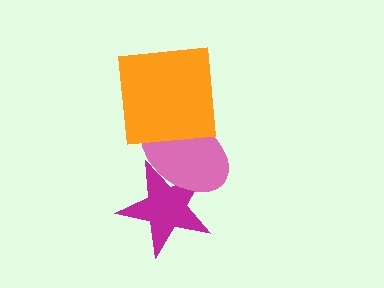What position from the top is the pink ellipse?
The pink ellipse is 2nd from the top.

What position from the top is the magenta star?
The magenta star is 3rd from the top.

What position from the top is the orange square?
The orange square is 1st from the top.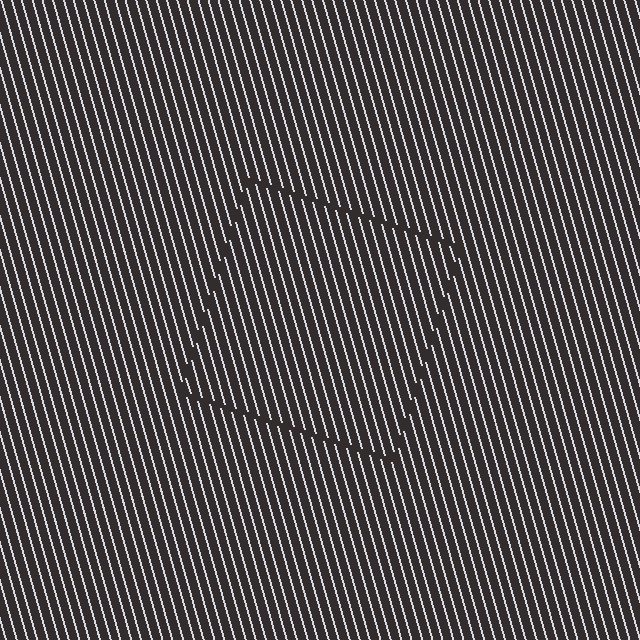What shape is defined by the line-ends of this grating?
An illusory square. The interior of the shape contains the same grating, shifted by half a period — the contour is defined by the phase discontinuity where line-ends from the inner and outer gratings abut.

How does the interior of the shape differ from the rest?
The interior of the shape contains the same grating, shifted by half a period — the contour is defined by the phase discontinuity where line-ends from the inner and outer gratings abut.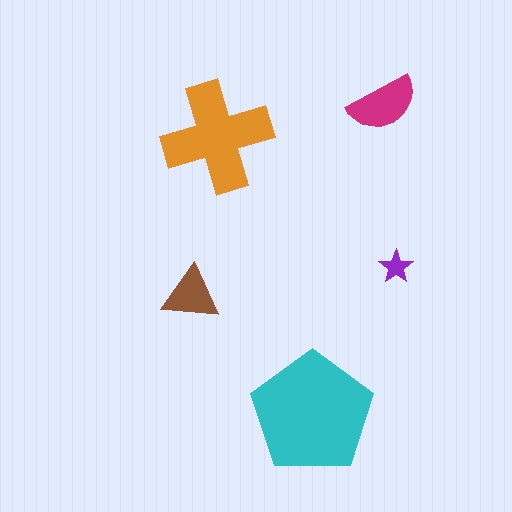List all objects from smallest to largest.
The purple star, the brown triangle, the magenta semicircle, the orange cross, the cyan pentagon.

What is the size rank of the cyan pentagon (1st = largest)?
1st.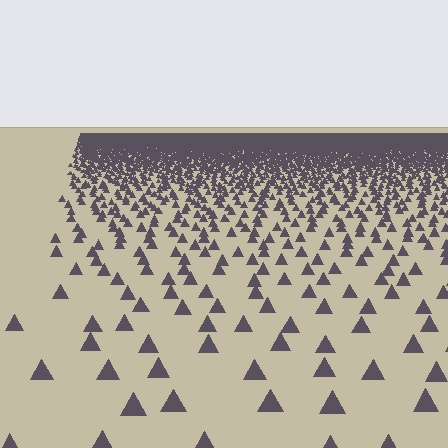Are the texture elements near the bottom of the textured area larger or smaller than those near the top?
Larger. Near the bottom, elements are closer to the viewer and appear at a bigger on-screen size.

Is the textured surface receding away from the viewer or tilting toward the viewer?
The surface is receding away from the viewer. Texture elements get smaller and denser toward the top.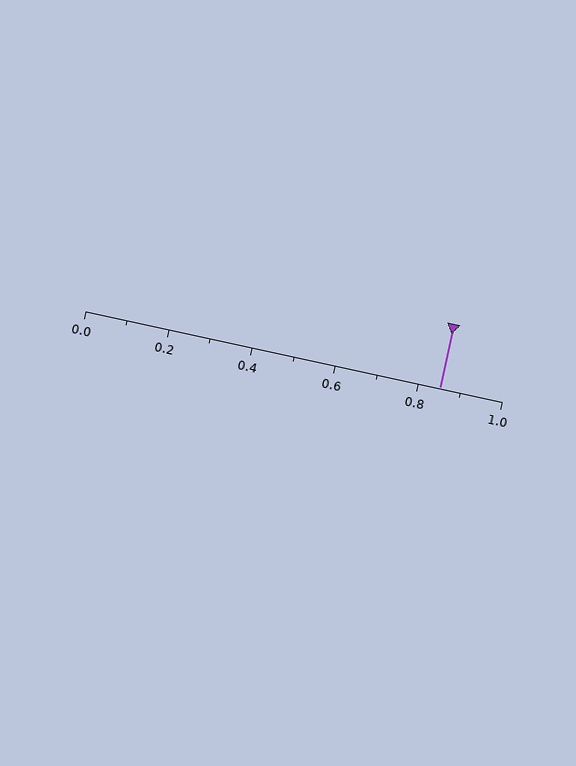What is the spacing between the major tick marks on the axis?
The major ticks are spaced 0.2 apart.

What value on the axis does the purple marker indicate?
The marker indicates approximately 0.85.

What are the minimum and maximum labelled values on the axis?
The axis runs from 0.0 to 1.0.